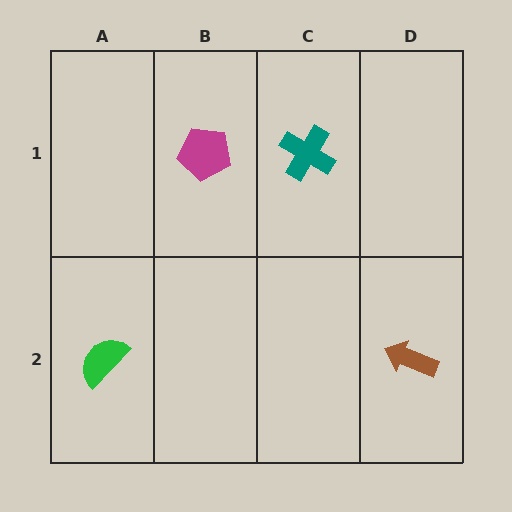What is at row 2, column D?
A brown arrow.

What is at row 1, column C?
A teal cross.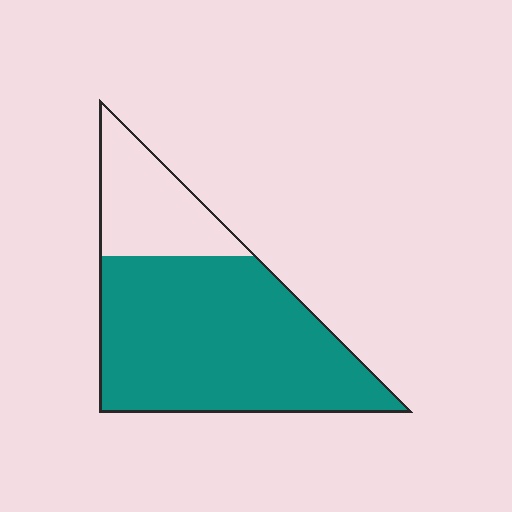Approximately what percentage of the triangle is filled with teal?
Approximately 75%.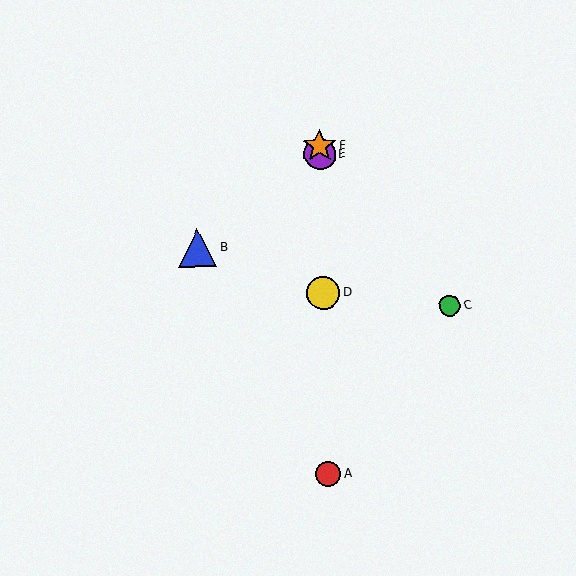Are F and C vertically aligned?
No, F is at x≈319 and C is at x≈450.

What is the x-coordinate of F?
Object F is at x≈319.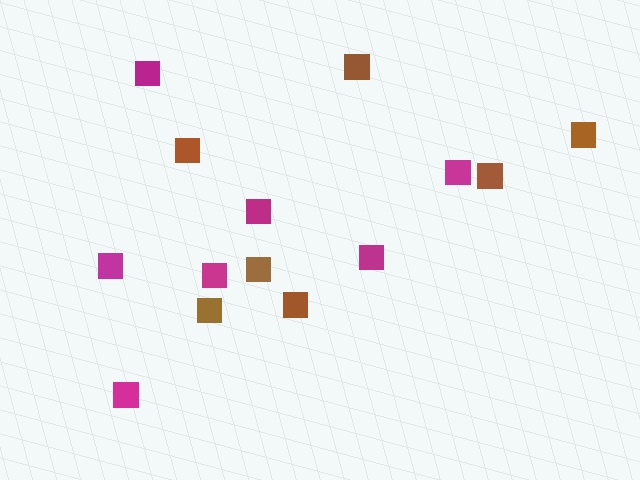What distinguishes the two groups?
There are 2 groups: one group of brown squares (7) and one group of magenta squares (7).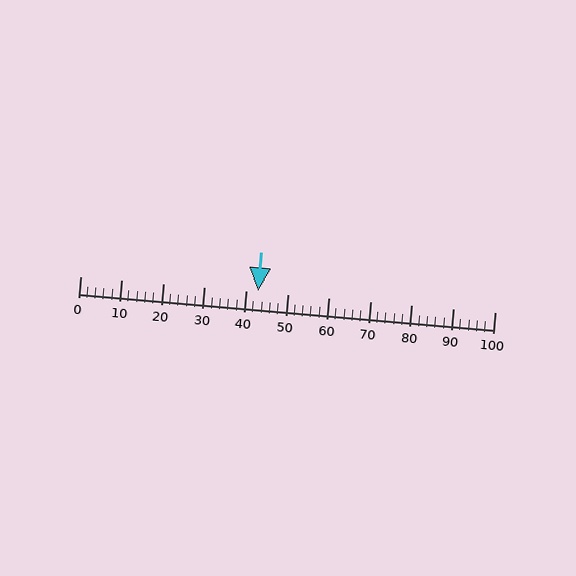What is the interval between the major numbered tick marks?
The major tick marks are spaced 10 units apart.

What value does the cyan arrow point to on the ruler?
The cyan arrow points to approximately 43.